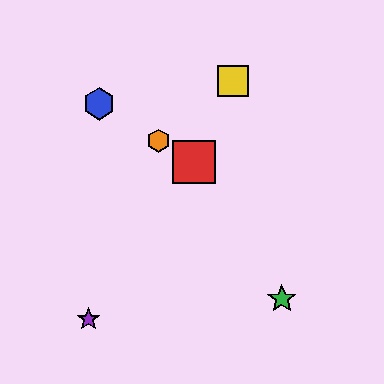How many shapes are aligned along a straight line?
3 shapes (the red square, the blue hexagon, the orange hexagon) are aligned along a straight line.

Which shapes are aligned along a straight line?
The red square, the blue hexagon, the orange hexagon are aligned along a straight line.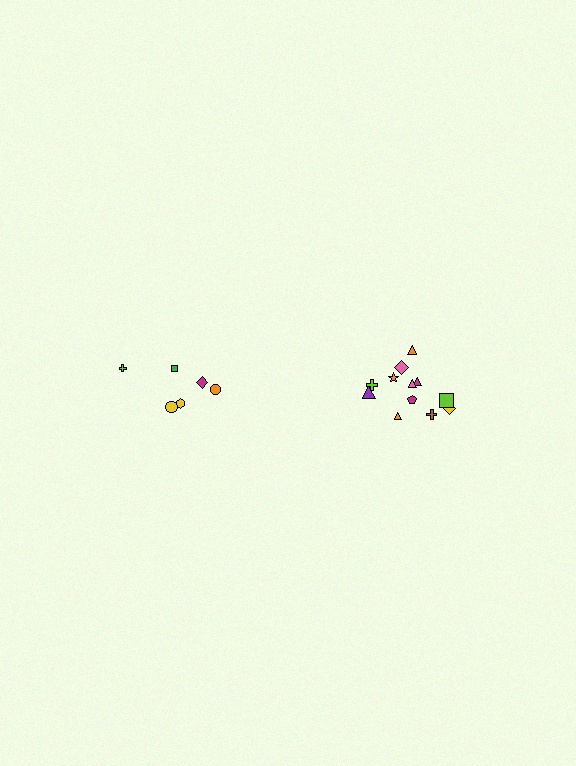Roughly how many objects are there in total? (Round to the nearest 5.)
Roughly 20 objects in total.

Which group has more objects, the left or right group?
The right group.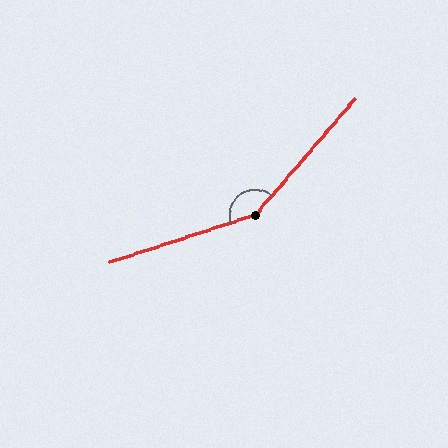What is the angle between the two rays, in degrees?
Approximately 149 degrees.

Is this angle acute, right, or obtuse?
It is obtuse.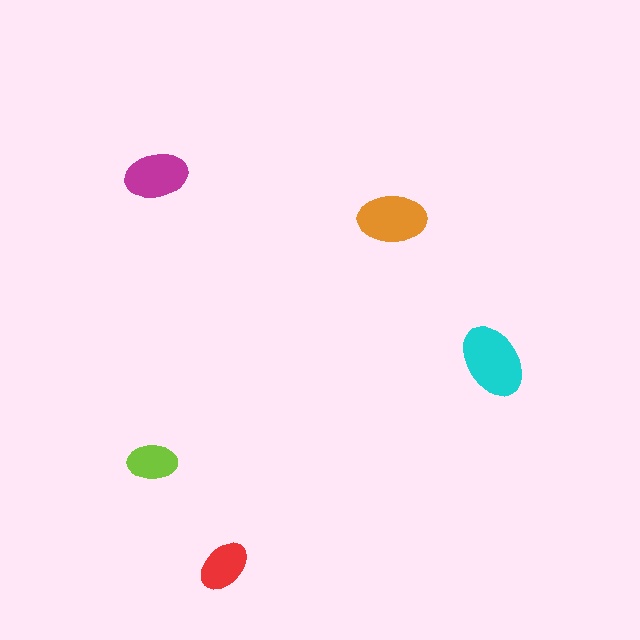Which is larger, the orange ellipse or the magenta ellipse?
The orange one.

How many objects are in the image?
There are 5 objects in the image.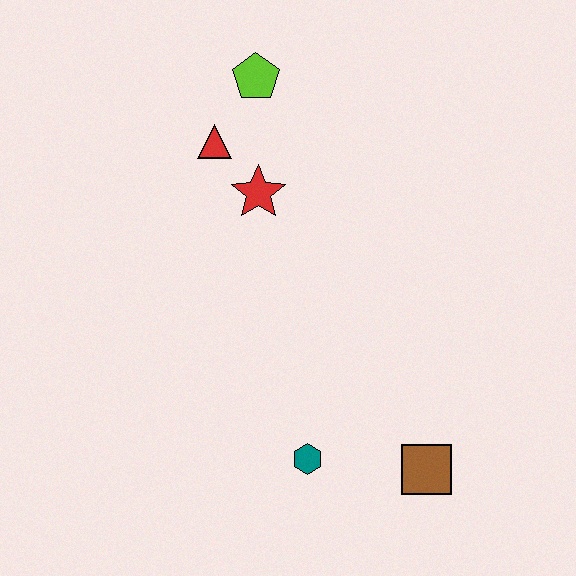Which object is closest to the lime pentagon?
The red triangle is closest to the lime pentagon.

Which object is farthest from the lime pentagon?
The brown square is farthest from the lime pentagon.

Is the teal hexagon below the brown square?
No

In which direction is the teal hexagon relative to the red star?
The teal hexagon is below the red star.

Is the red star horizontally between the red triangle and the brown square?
Yes